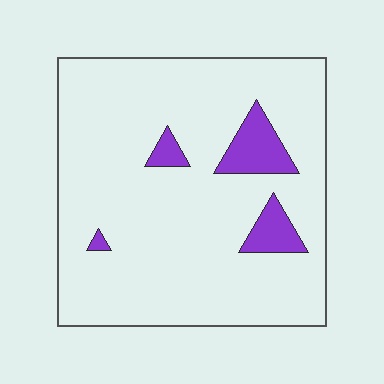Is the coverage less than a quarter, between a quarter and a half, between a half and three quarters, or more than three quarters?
Less than a quarter.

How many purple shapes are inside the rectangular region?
4.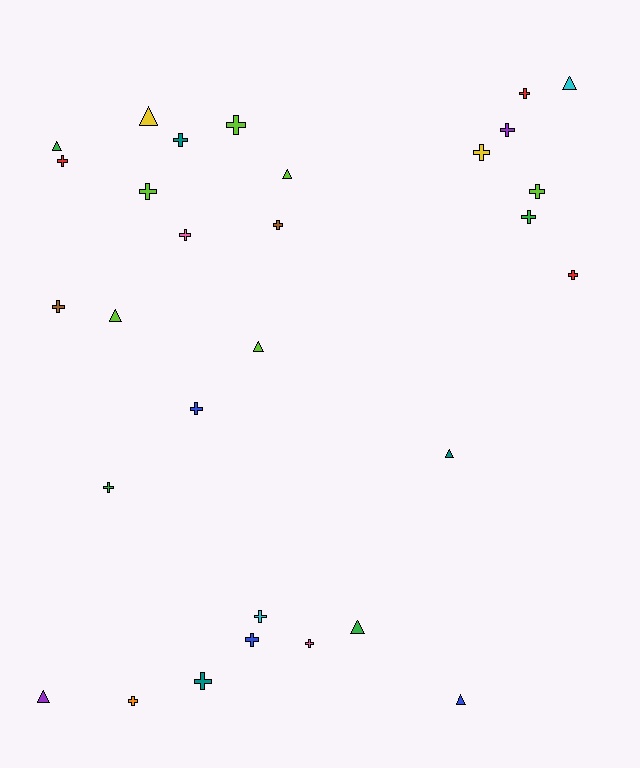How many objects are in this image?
There are 30 objects.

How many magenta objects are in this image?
There are no magenta objects.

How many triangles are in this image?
There are 10 triangles.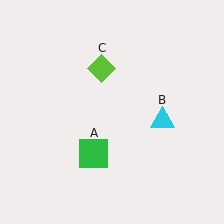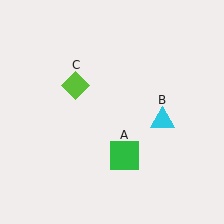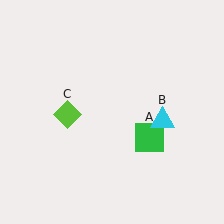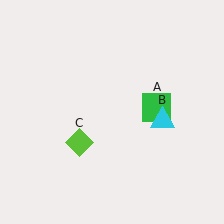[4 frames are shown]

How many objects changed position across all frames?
2 objects changed position: green square (object A), lime diamond (object C).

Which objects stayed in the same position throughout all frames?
Cyan triangle (object B) remained stationary.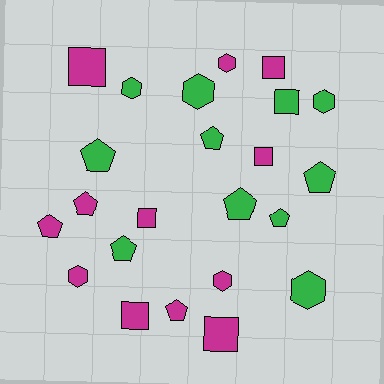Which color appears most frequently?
Magenta, with 12 objects.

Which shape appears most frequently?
Pentagon, with 9 objects.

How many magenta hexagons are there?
There are 3 magenta hexagons.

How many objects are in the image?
There are 23 objects.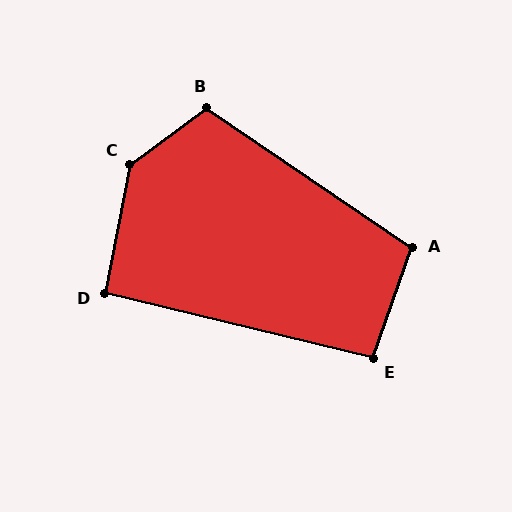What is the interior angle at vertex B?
Approximately 109 degrees (obtuse).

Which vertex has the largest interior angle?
C, at approximately 137 degrees.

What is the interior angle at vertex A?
Approximately 105 degrees (obtuse).